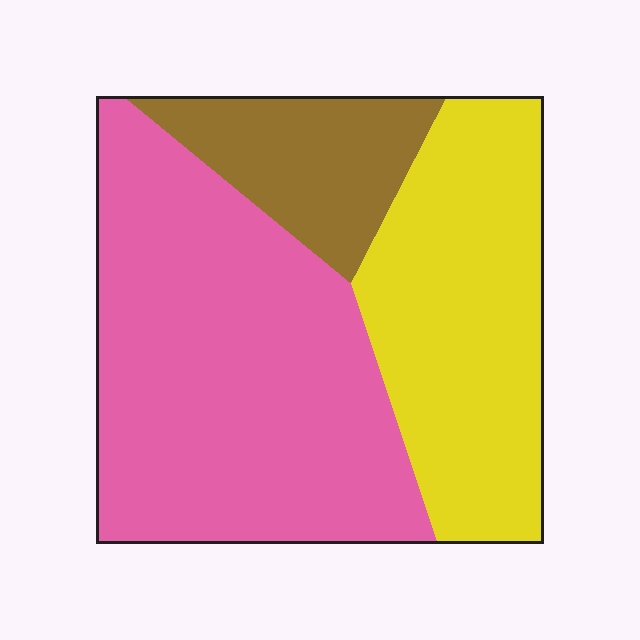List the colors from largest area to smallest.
From largest to smallest: pink, yellow, brown.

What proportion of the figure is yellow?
Yellow covers 33% of the figure.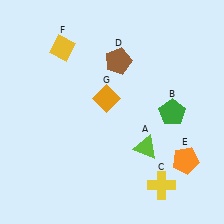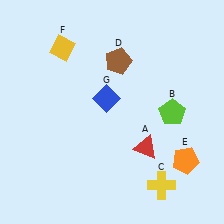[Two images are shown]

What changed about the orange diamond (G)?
In Image 1, G is orange. In Image 2, it changed to blue.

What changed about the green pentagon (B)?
In Image 1, B is green. In Image 2, it changed to lime.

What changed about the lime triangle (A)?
In Image 1, A is lime. In Image 2, it changed to red.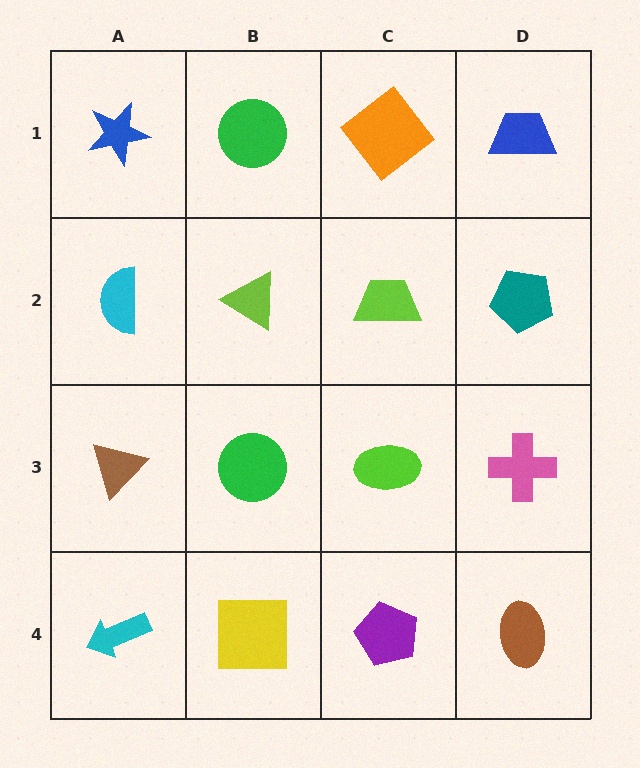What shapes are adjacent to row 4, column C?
A lime ellipse (row 3, column C), a yellow square (row 4, column B), a brown ellipse (row 4, column D).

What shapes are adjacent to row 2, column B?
A green circle (row 1, column B), a green circle (row 3, column B), a cyan semicircle (row 2, column A), a lime trapezoid (row 2, column C).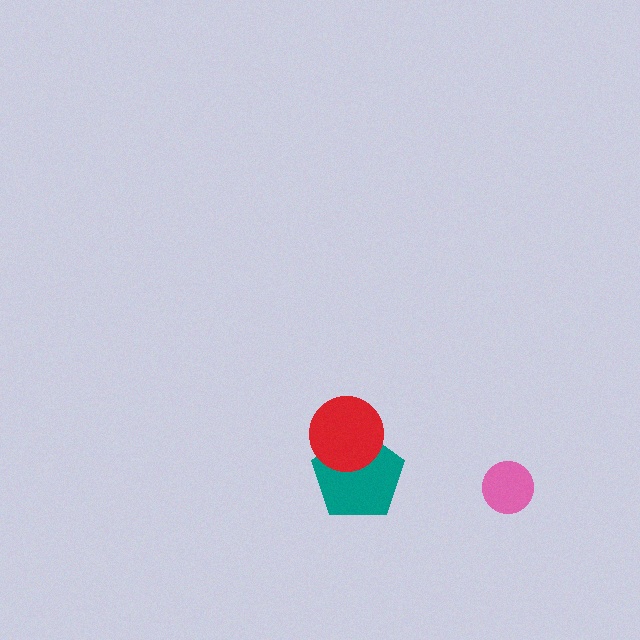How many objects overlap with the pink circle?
0 objects overlap with the pink circle.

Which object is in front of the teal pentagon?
The red circle is in front of the teal pentagon.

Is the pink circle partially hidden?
No, no other shape covers it.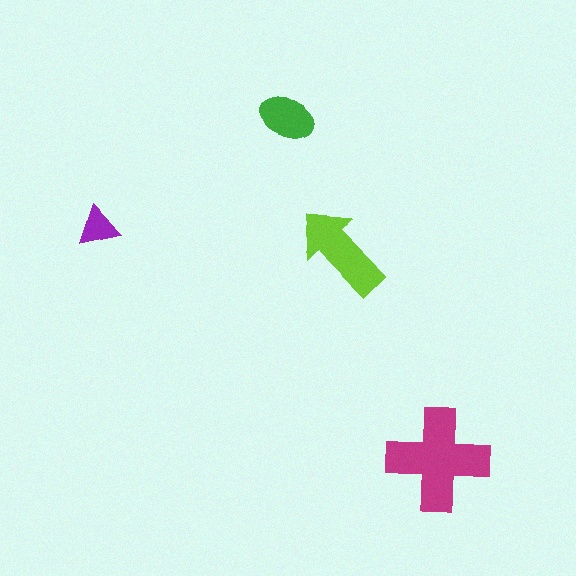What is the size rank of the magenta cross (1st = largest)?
1st.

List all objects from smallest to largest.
The purple triangle, the green ellipse, the lime arrow, the magenta cross.